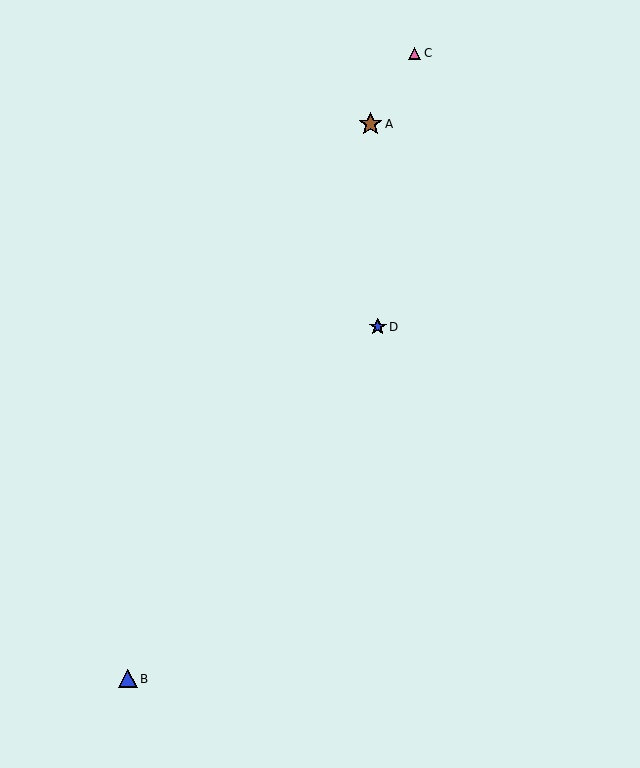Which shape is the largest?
The brown star (labeled A) is the largest.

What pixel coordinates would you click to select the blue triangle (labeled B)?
Click at (128, 679) to select the blue triangle B.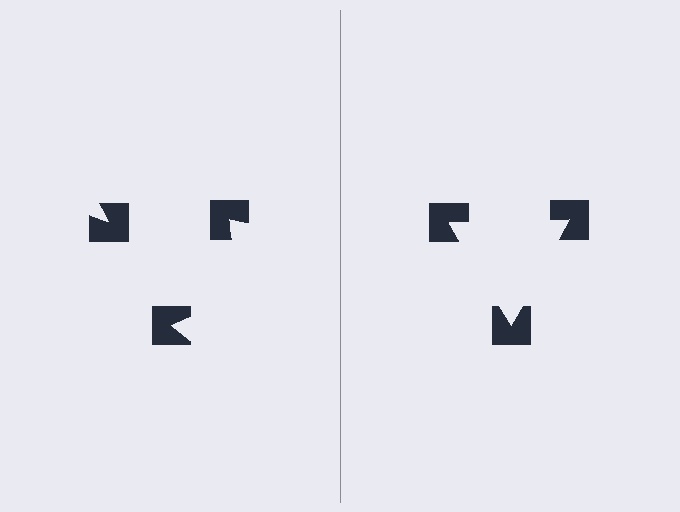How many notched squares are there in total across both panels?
6 — 3 on each side.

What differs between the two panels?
The notched squares are positioned identically on both sides; only the wedge orientations differ. On the right they align to a triangle; on the left they are misaligned.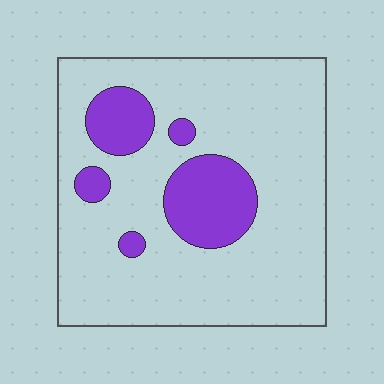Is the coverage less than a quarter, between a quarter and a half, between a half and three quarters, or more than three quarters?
Less than a quarter.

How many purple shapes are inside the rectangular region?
5.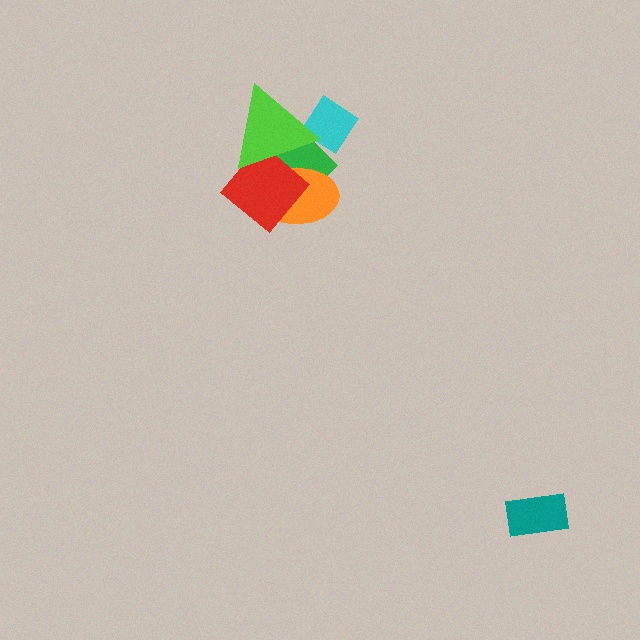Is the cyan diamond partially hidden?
Yes, it is partially covered by another shape.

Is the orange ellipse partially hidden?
Yes, it is partially covered by another shape.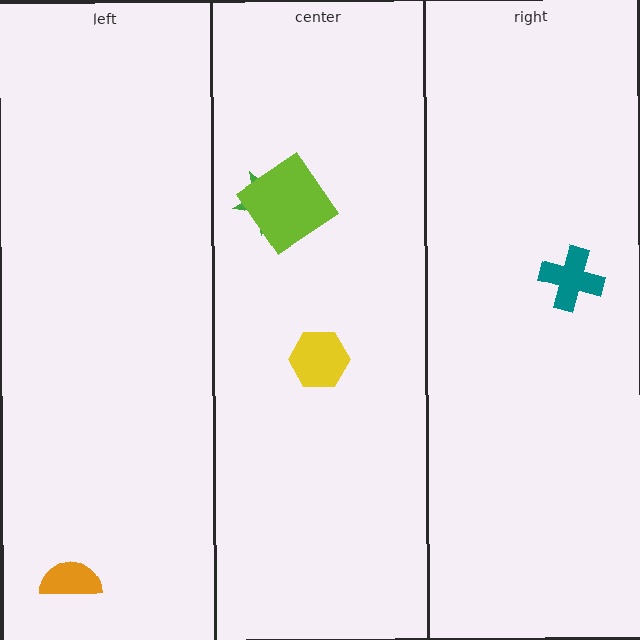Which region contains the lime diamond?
The center region.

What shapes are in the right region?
The teal cross.